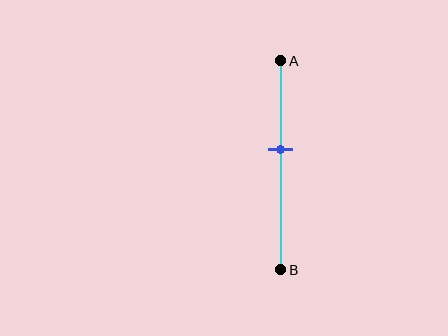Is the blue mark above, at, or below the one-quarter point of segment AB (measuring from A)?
The blue mark is below the one-quarter point of segment AB.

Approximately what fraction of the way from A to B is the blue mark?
The blue mark is approximately 45% of the way from A to B.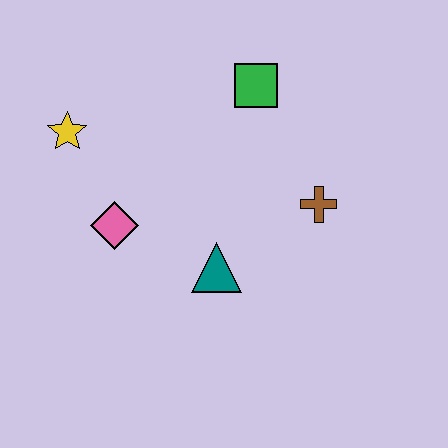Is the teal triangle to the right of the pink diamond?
Yes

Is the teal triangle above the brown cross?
No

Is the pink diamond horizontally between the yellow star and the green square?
Yes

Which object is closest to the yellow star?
The pink diamond is closest to the yellow star.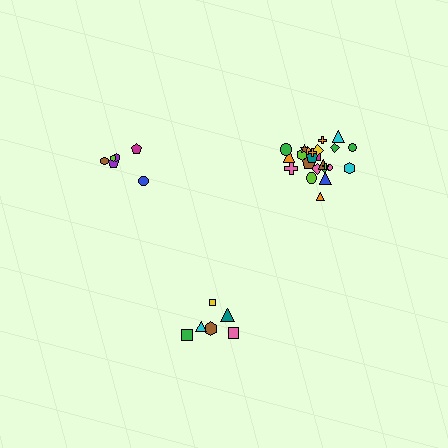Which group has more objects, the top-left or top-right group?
The top-right group.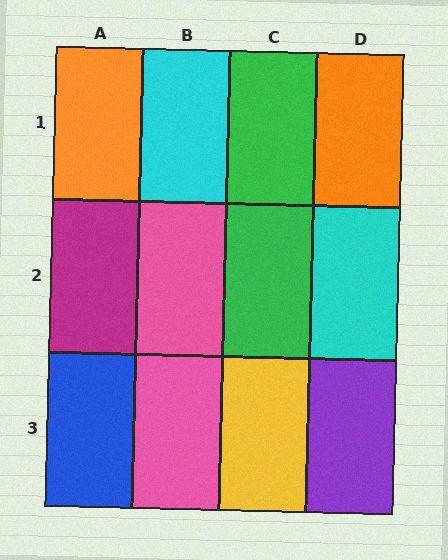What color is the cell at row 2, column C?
Green.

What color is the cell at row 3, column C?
Yellow.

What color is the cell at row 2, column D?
Cyan.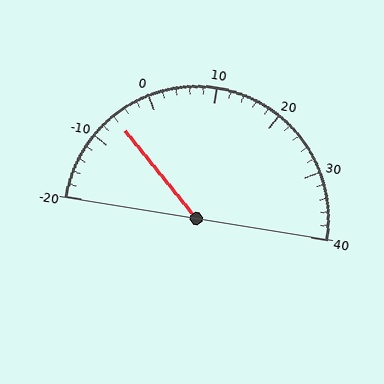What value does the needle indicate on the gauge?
The needle indicates approximately -6.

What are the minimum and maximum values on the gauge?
The gauge ranges from -20 to 40.